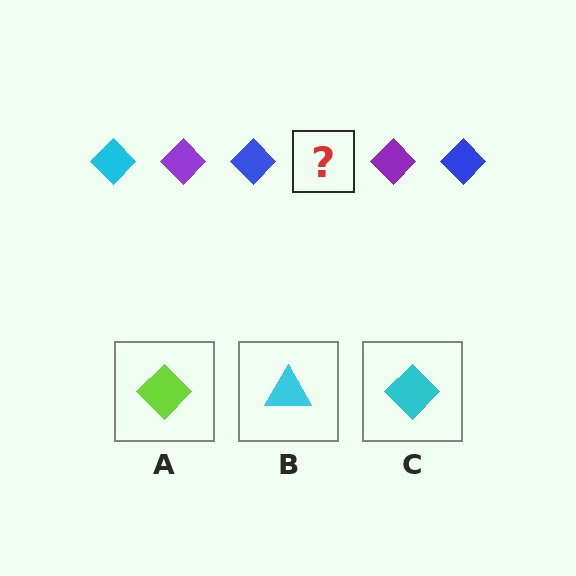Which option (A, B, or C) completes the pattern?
C.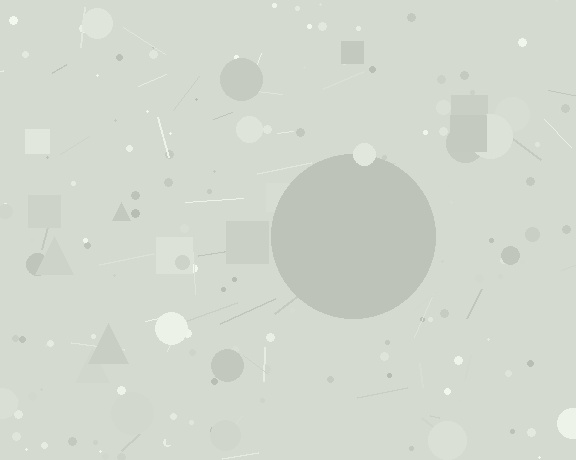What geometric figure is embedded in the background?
A circle is embedded in the background.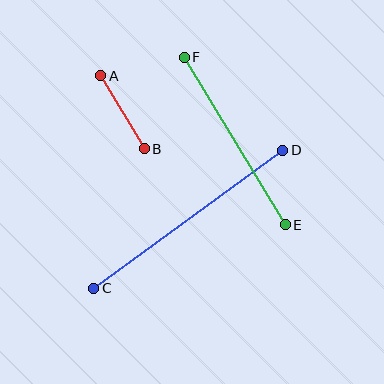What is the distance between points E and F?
The distance is approximately 196 pixels.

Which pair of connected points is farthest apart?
Points C and D are farthest apart.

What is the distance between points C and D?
The distance is approximately 234 pixels.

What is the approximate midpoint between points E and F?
The midpoint is at approximately (235, 141) pixels.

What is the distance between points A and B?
The distance is approximately 85 pixels.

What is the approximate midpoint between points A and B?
The midpoint is at approximately (123, 112) pixels.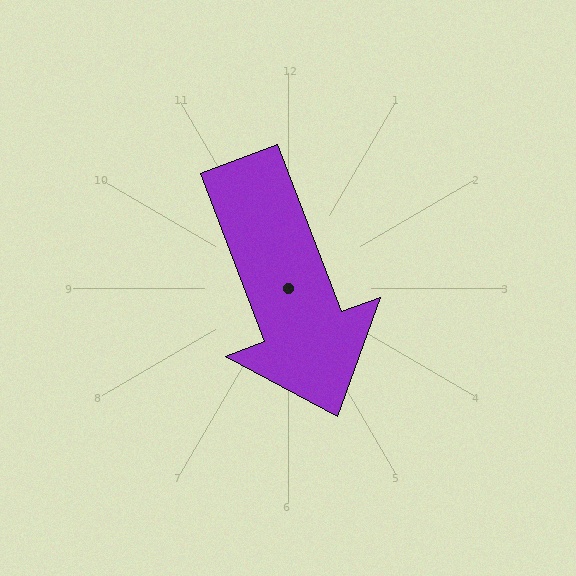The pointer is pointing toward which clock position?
Roughly 5 o'clock.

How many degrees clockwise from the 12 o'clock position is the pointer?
Approximately 159 degrees.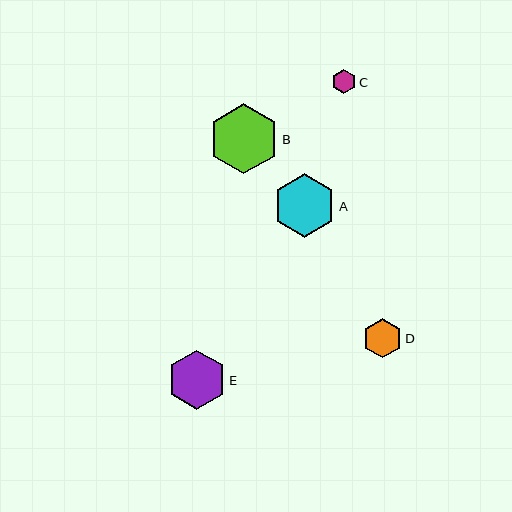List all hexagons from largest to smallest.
From largest to smallest: B, A, E, D, C.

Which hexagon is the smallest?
Hexagon C is the smallest with a size of approximately 24 pixels.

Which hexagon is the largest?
Hexagon B is the largest with a size of approximately 70 pixels.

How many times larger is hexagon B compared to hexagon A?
Hexagon B is approximately 1.1 times the size of hexagon A.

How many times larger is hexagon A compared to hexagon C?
Hexagon A is approximately 2.6 times the size of hexagon C.